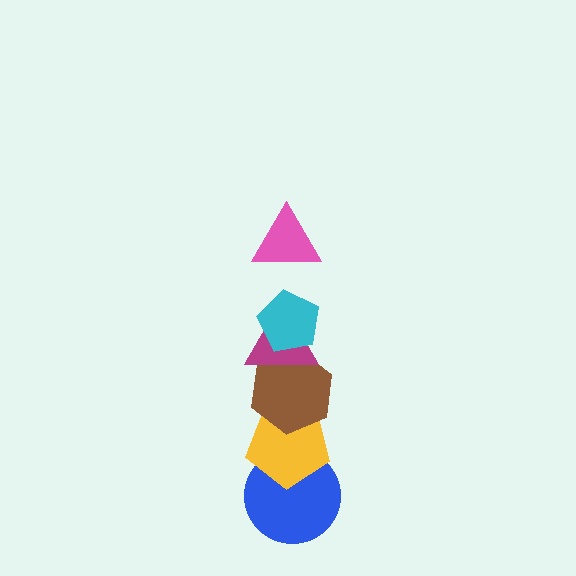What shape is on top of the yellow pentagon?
The brown hexagon is on top of the yellow pentagon.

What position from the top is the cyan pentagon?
The cyan pentagon is 2nd from the top.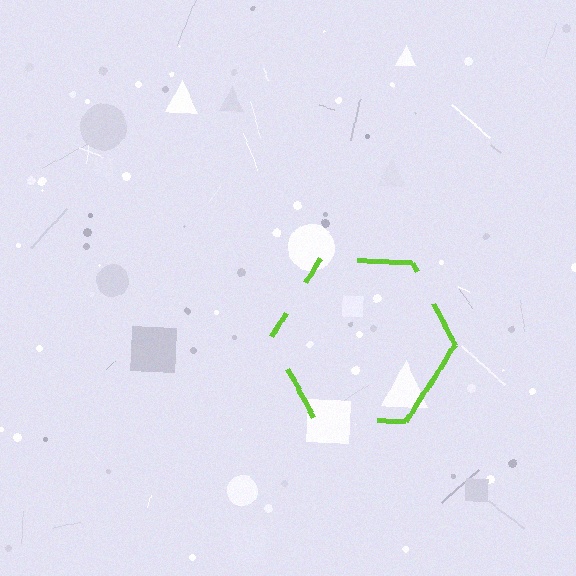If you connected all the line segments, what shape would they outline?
They would outline a hexagon.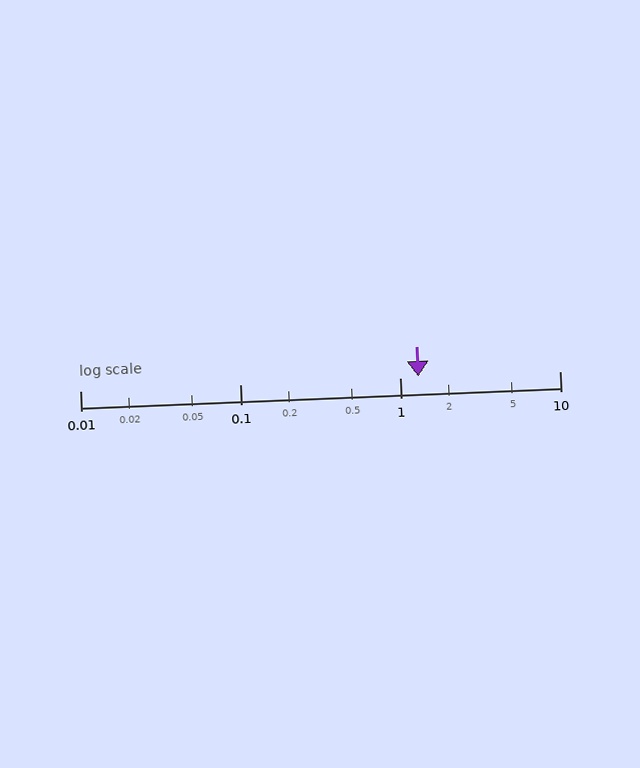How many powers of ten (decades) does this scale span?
The scale spans 3 decades, from 0.01 to 10.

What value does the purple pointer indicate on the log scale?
The pointer indicates approximately 1.3.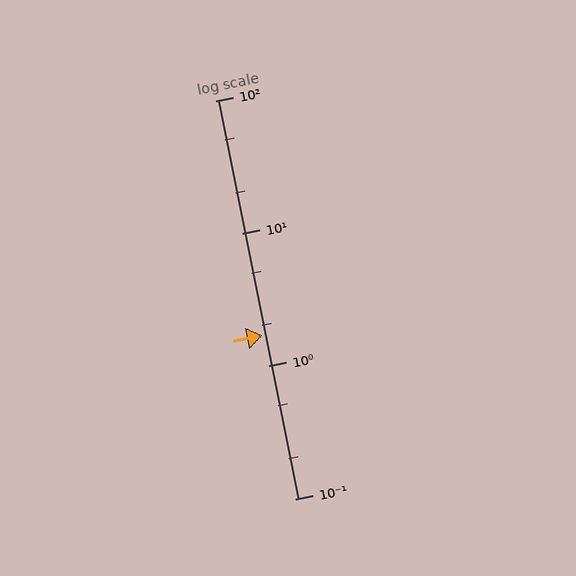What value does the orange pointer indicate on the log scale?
The pointer indicates approximately 1.7.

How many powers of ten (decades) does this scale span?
The scale spans 3 decades, from 0.1 to 100.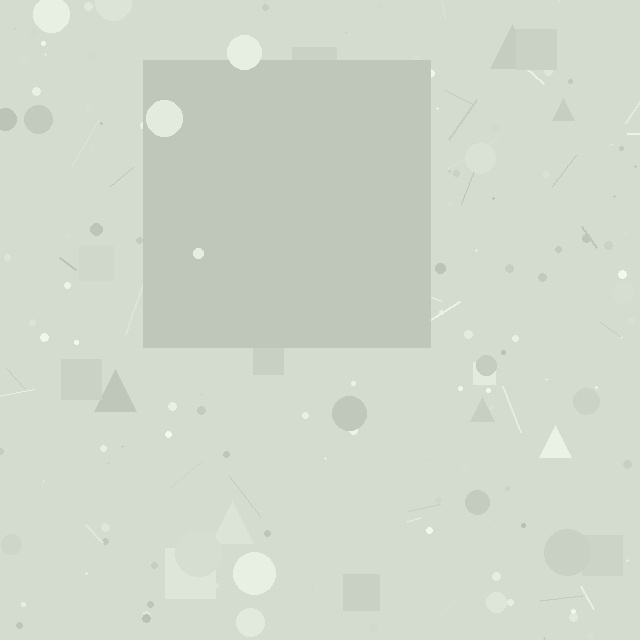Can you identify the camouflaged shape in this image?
The camouflaged shape is a square.